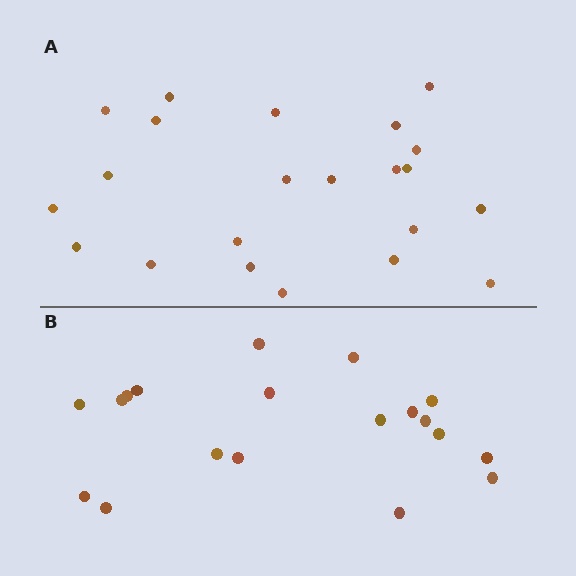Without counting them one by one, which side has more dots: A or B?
Region A (the top region) has more dots.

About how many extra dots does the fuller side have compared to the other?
Region A has just a few more — roughly 2 or 3 more dots than region B.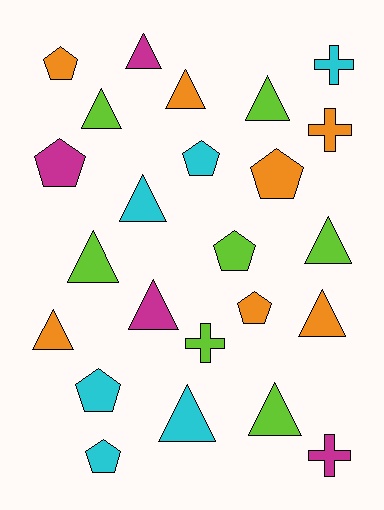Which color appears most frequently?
Lime, with 7 objects.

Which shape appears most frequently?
Triangle, with 12 objects.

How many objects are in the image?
There are 24 objects.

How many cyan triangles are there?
There are 2 cyan triangles.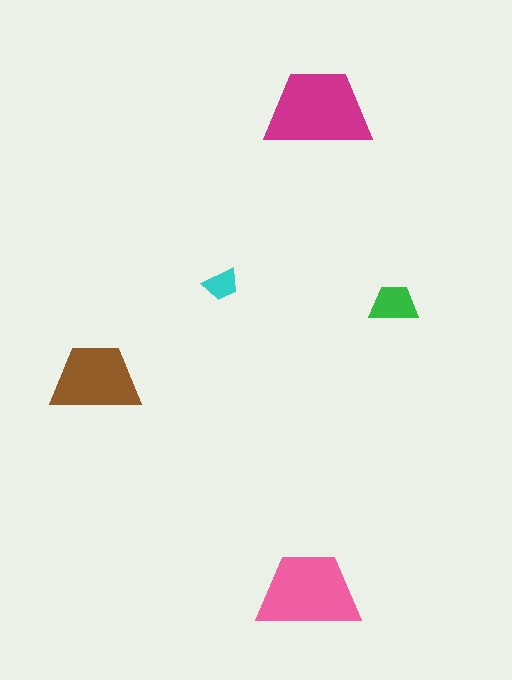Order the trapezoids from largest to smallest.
the magenta one, the pink one, the brown one, the green one, the cyan one.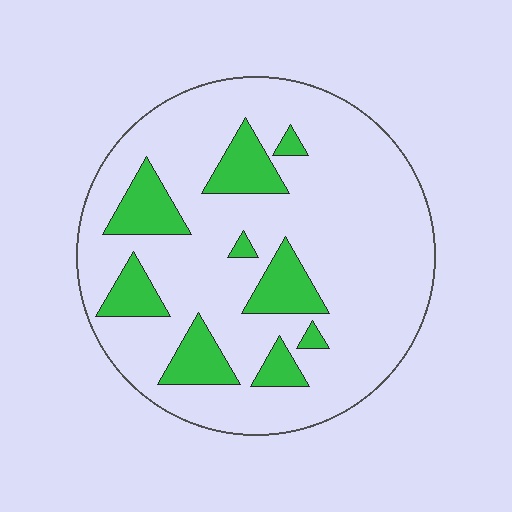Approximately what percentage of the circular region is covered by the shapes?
Approximately 20%.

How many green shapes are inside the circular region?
9.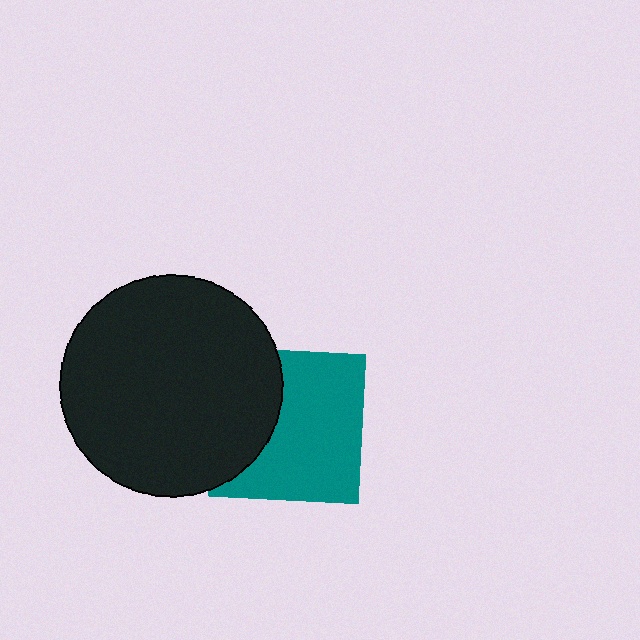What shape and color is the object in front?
The object in front is a black circle.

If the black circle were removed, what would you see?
You would see the complete teal square.